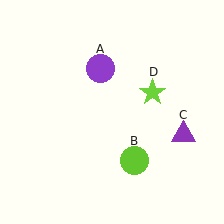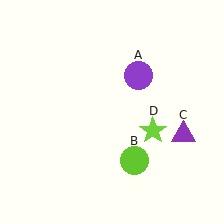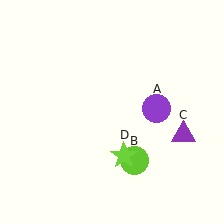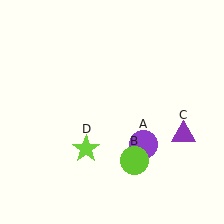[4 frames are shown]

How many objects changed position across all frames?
2 objects changed position: purple circle (object A), lime star (object D).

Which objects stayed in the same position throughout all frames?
Lime circle (object B) and purple triangle (object C) remained stationary.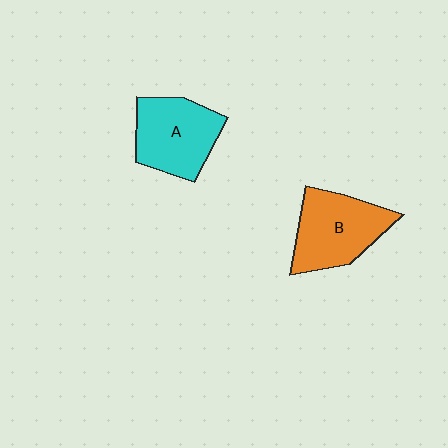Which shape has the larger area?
Shape B (orange).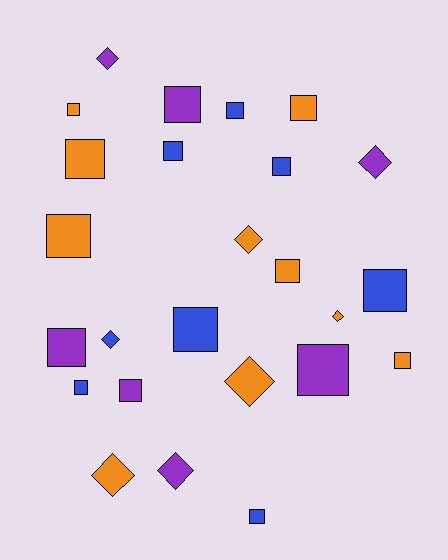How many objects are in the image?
There are 25 objects.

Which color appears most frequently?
Orange, with 10 objects.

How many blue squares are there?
There are 7 blue squares.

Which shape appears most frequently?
Square, with 17 objects.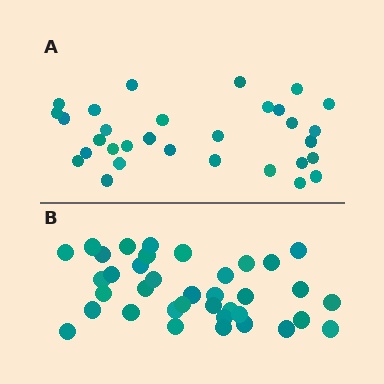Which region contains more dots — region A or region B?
Region B (the bottom region) has more dots.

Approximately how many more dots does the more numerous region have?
Region B has about 6 more dots than region A.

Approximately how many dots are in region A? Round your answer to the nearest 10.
About 30 dots. (The exact count is 31, which rounds to 30.)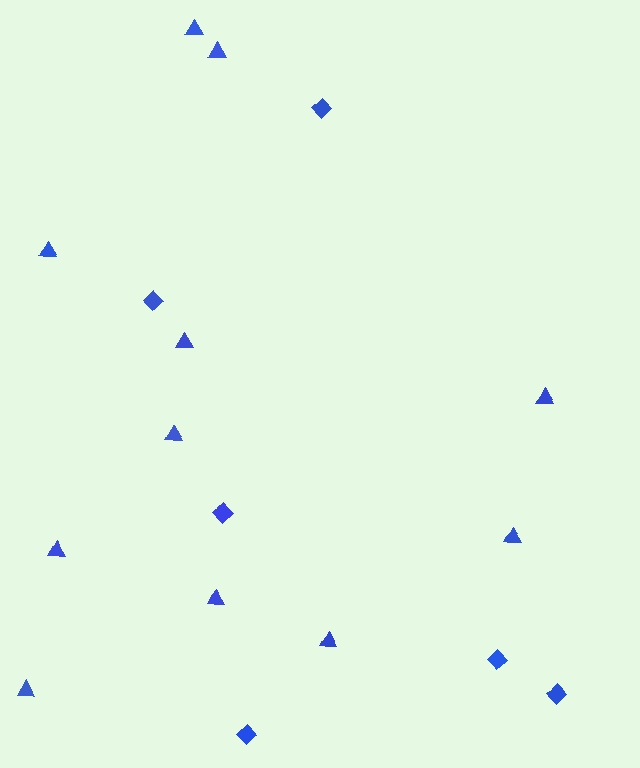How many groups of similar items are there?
There are 2 groups: one group of diamonds (6) and one group of triangles (11).